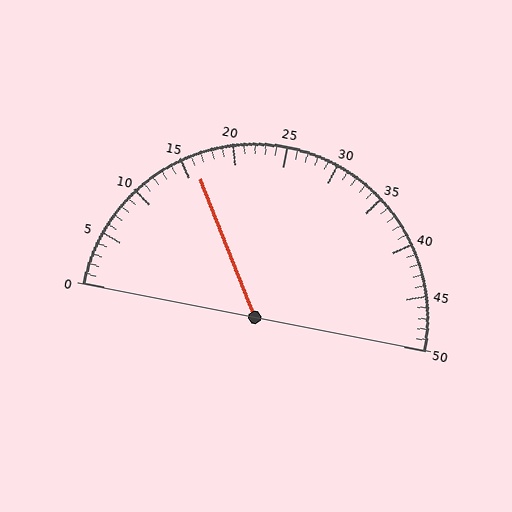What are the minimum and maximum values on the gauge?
The gauge ranges from 0 to 50.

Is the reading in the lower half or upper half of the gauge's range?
The reading is in the lower half of the range (0 to 50).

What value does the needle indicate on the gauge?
The needle indicates approximately 16.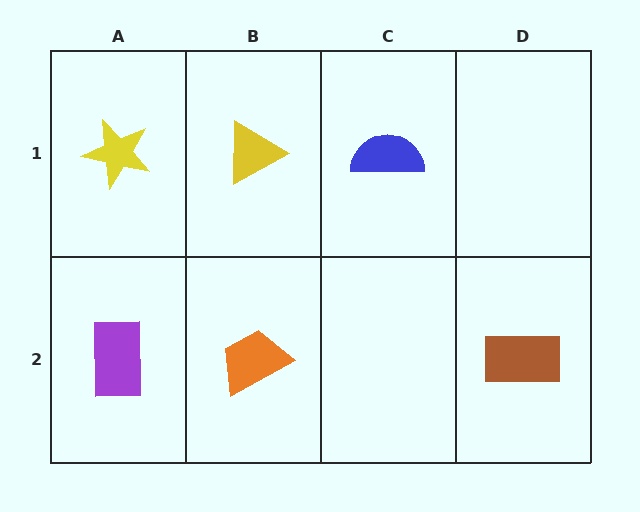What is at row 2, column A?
A purple rectangle.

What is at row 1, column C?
A blue semicircle.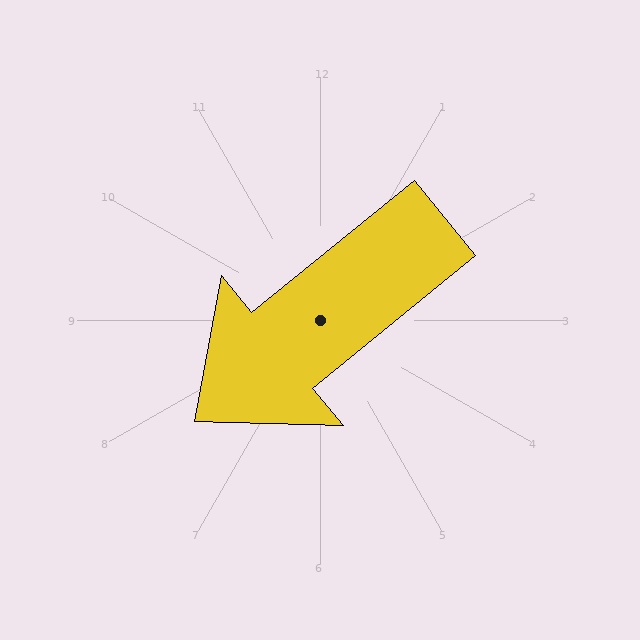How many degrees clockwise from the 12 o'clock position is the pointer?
Approximately 231 degrees.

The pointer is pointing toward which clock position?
Roughly 8 o'clock.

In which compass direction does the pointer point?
Southwest.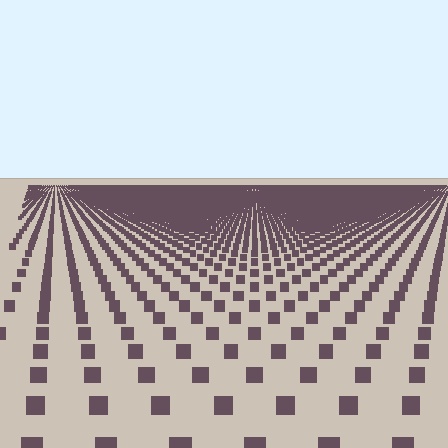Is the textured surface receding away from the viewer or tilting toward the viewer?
The surface is receding away from the viewer. Texture elements get smaller and denser toward the top.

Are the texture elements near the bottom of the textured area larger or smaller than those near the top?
Larger. Near the bottom, elements are closer to the viewer and appear at a bigger on-screen size.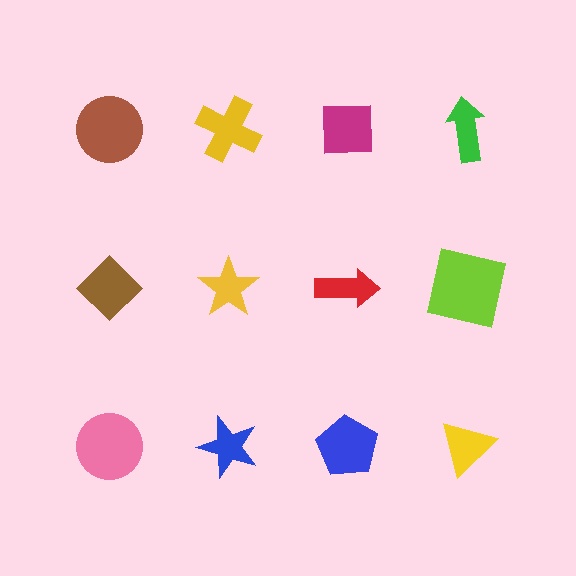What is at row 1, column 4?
A green arrow.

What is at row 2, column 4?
A lime square.